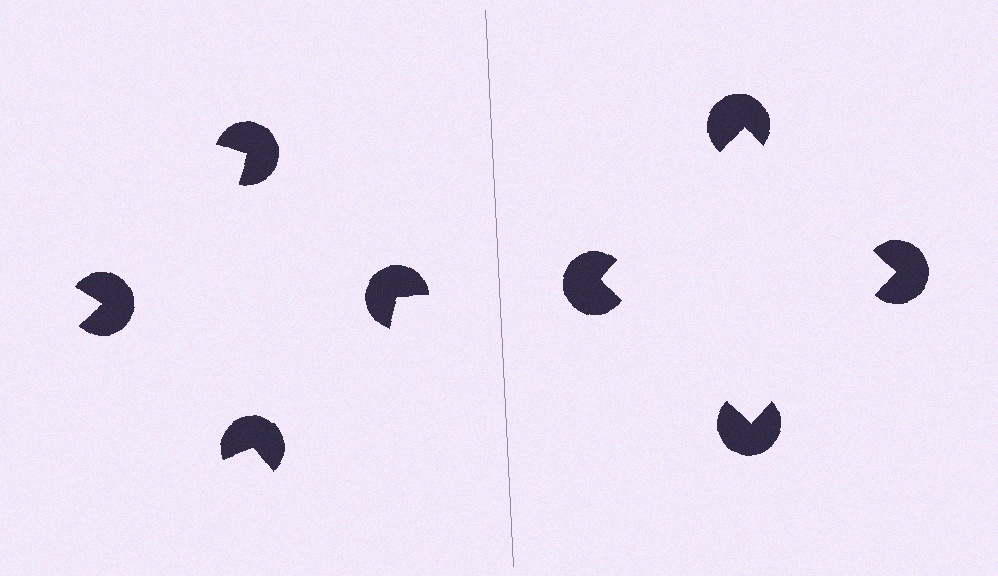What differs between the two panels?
The pac-man discs are positioned identically on both sides; only the wedge orientations differ. On the right they align to a square; on the left they are misaligned.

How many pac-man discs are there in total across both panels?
8 — 4 on each side.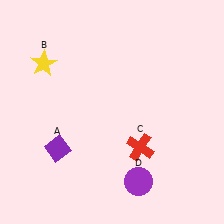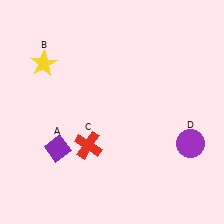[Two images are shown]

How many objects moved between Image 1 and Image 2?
2 objects moved between the two images.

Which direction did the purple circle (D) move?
The purple circle (D) moved right.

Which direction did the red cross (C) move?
The red cross (C) moved left.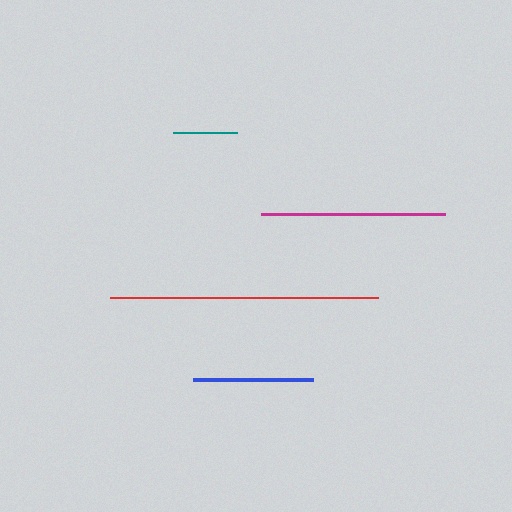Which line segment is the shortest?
The teal line is the shortest at approximately 64 pixels.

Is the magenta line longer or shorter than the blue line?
The magenta line is longer than the blue line.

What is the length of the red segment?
The red segment is approximately 269 pixels long.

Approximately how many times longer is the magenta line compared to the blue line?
The magenta line is approximately 1.5 times the length of the blue line.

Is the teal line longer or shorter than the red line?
The red line is longer than the teal line.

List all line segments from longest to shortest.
From longest to shortest: red, magenta, blue, teal.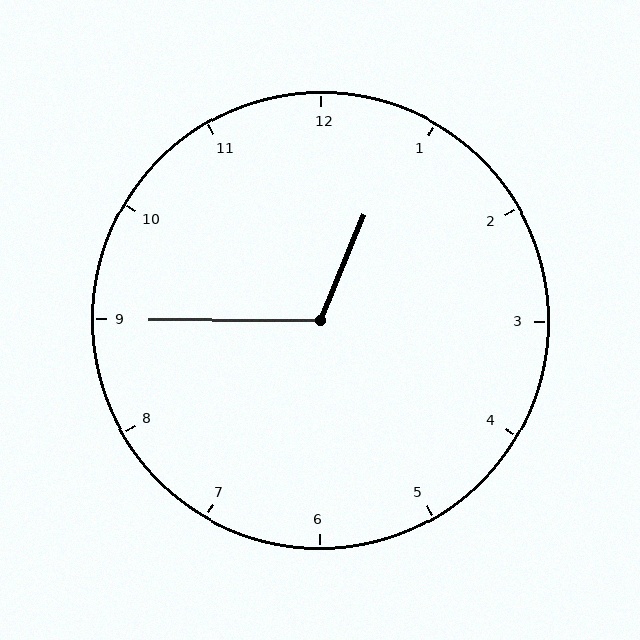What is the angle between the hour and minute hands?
Approximately 112 degrees.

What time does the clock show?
12:45.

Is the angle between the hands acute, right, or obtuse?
It is obtuse.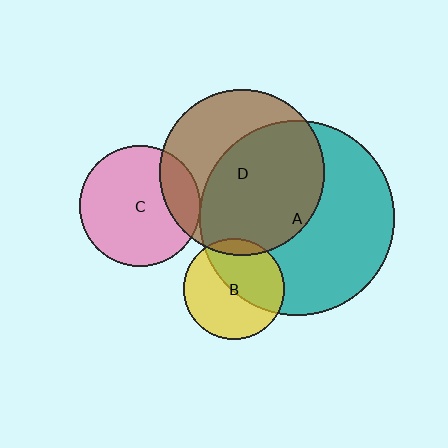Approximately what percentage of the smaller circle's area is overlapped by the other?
Approximately 60%.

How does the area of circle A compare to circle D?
Approximately 1.4 times.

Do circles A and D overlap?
Yes.